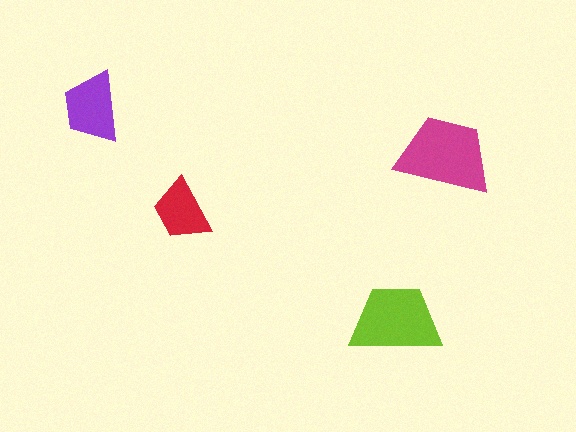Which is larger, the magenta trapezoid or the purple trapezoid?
The magenta one.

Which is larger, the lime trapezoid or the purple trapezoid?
The lime one.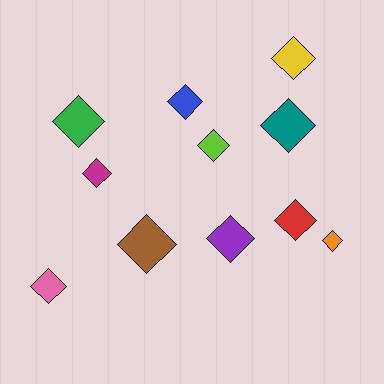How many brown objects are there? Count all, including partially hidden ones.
There is 1 brown object.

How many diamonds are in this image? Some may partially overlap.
There are 11 diamonds.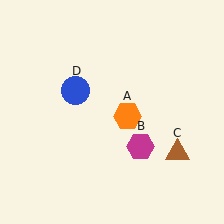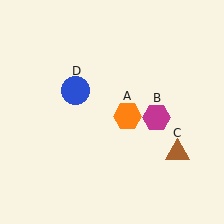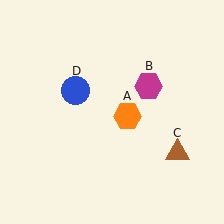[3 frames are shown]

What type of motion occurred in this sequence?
The magenta hexagon (object B) rotated counterclockwise around the center of the scene.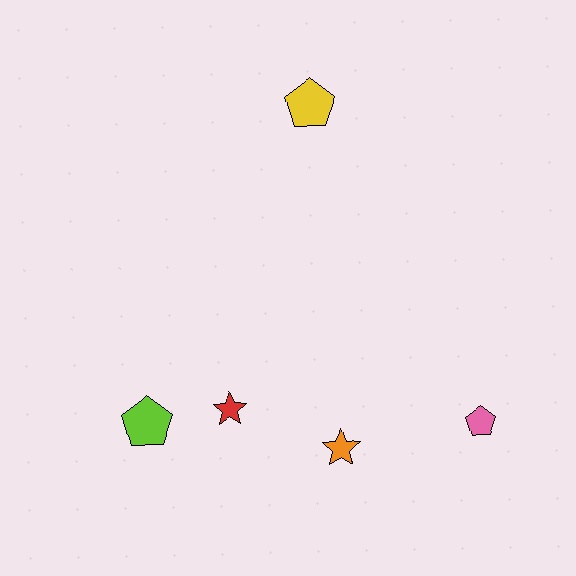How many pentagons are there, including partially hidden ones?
There are 3 pentagons.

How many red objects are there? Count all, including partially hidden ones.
There is 1 red object.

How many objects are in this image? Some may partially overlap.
There are 5 objects.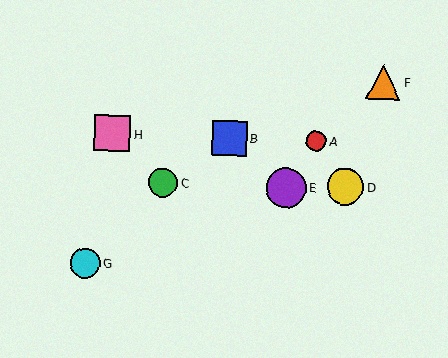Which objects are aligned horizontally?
Objects A, B, H are aligned horizontally.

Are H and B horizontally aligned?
Yes, both are at y≈133.